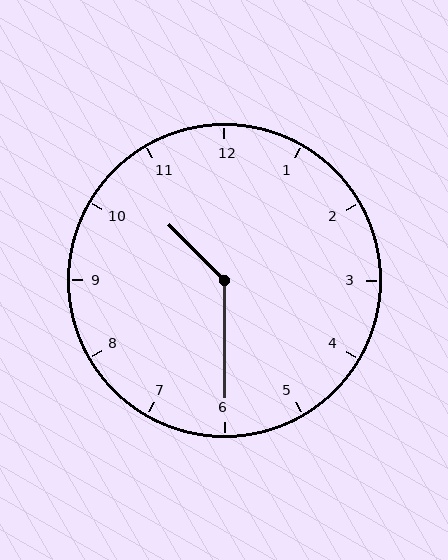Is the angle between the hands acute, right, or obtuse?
It is obtuse.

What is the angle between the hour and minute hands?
Approximately 135 degrees.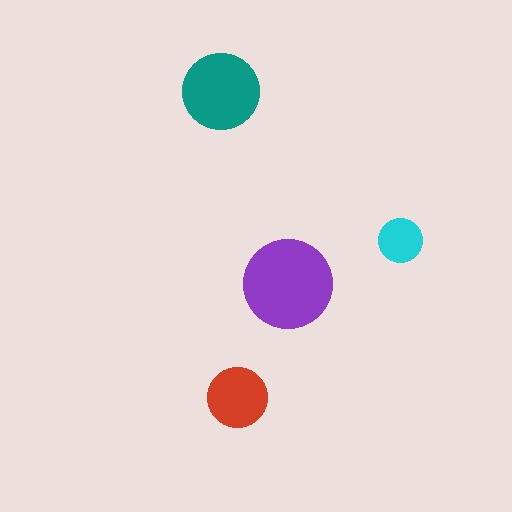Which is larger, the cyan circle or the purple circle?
The purple one.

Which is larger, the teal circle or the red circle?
The teal one.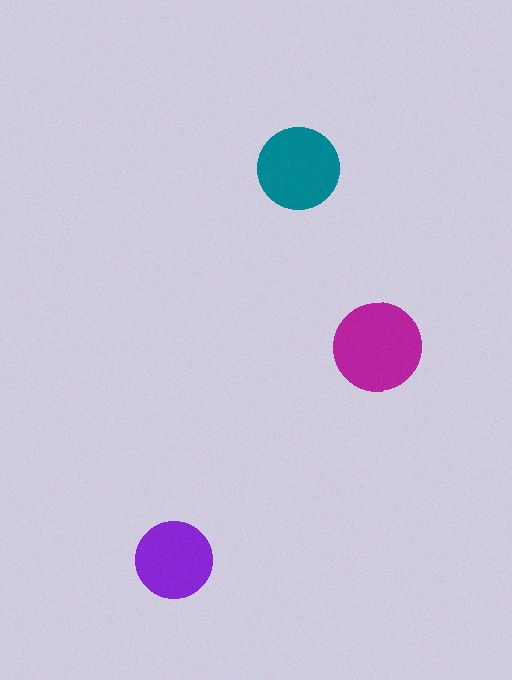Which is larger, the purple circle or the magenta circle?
The magenta one.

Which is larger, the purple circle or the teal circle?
The teal one.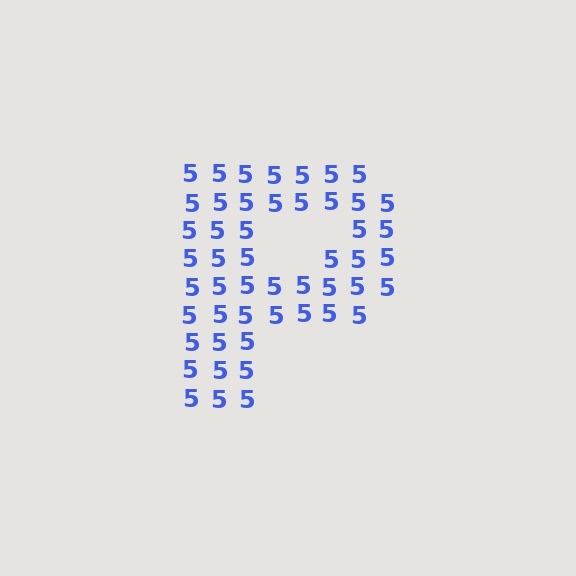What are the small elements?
The small elements are digit 5's.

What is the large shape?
The large shape is the letter P.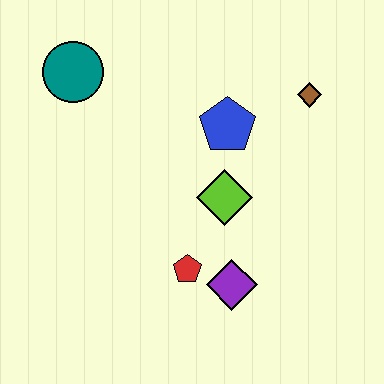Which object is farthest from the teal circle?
The purple diamond is farthest from the teal circle.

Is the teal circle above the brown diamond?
Yes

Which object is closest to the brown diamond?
The blue pentagon is closest to the brown diamond.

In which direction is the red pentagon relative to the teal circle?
The red pentagon is below the teal circle.